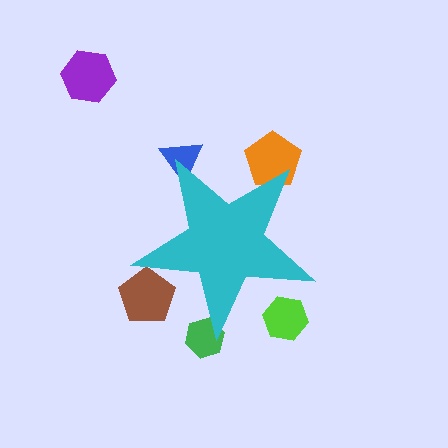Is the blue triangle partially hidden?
Yes, the blue triangle is partially hidden behind the cyan star.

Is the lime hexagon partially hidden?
Yes, the lime hexagon is partially hidden behind the cyan star.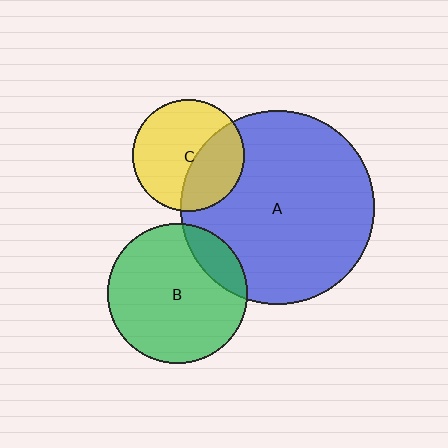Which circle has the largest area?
Circle A (blue).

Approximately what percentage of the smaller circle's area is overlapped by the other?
Approximately 15%.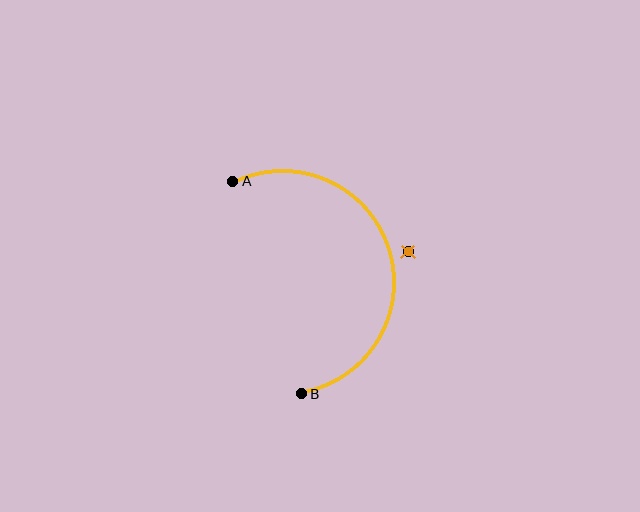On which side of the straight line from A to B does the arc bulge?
The arc bulges to the right of the straight line connecting A and B.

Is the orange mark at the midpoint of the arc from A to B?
No — the orange mark does not lie on the arc at all. It sits slightly outside the curve.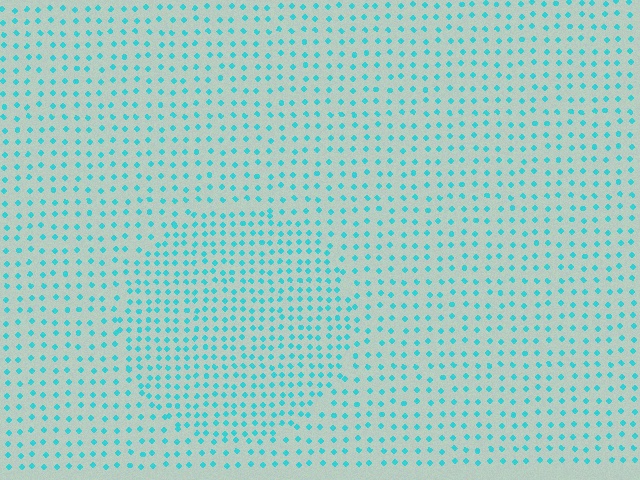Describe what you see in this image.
The image contains small cyan elements arranged at two different densities. A circle-shaped region is visible where the elements are more densely packed than the surrounding area.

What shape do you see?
I see a circle.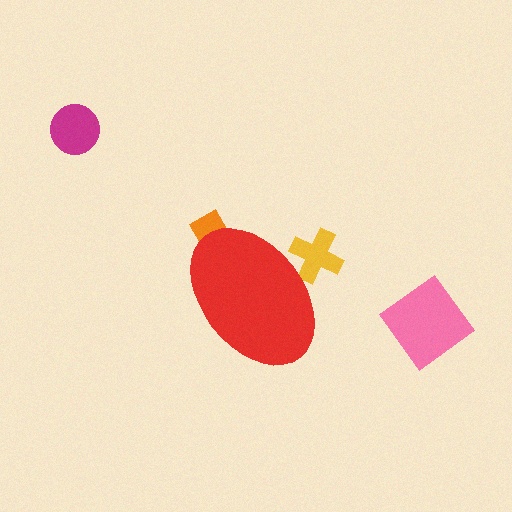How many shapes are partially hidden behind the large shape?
2 shapes are partially hidden.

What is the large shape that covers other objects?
A red ellipse.